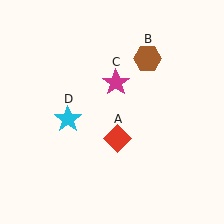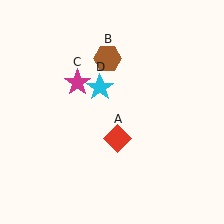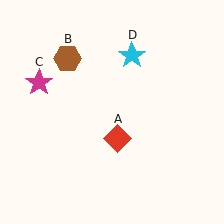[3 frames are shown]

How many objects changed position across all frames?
3 objects changed position: brown hexagon (object B), magenta star (object C), cyan star (object D).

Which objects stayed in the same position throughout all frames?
Red diamond (object A) remained stationary.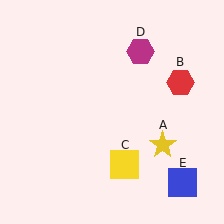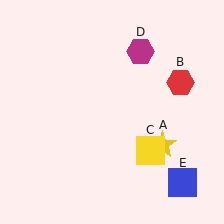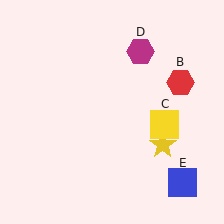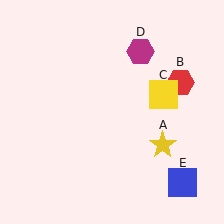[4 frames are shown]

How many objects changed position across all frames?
1 object changed position: yellow square (object C).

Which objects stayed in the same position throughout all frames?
Yellow star (object A) and red hexagon (object B) and magenta hexagon (object D) and blue square (object E) remained stationary.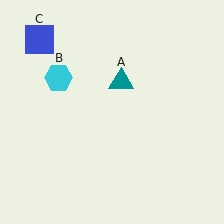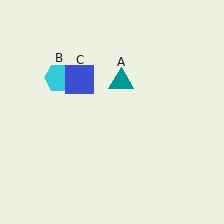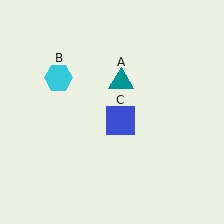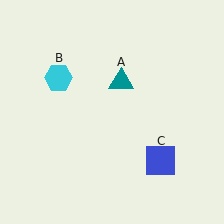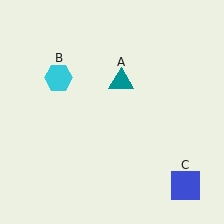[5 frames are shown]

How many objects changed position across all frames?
1 object changed position: blue square (object C).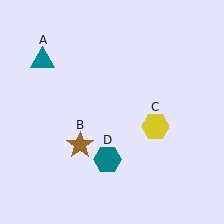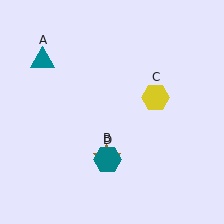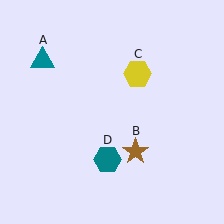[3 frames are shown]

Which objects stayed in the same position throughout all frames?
Teal triangle (object A) and teal hexagon (object D) remained stationary.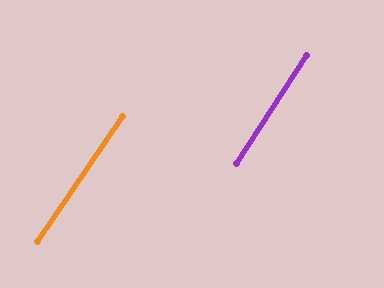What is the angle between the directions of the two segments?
Approximately 1 degree.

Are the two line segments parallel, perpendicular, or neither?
Parallel — their directions differ by only 1.4°.